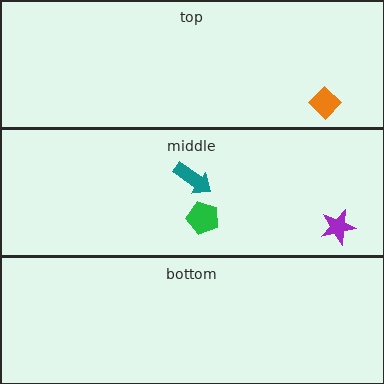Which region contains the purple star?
The middle region.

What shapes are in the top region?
The orange diamond.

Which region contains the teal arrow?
The middle region.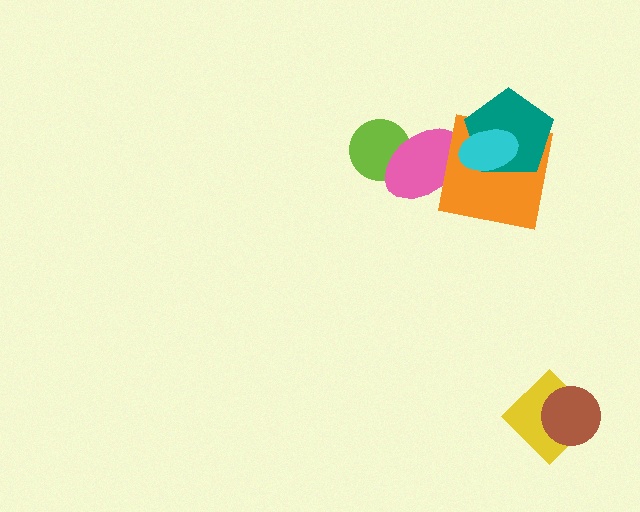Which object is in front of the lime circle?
The pink ellipse is in front of the lime circle.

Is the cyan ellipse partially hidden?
No, no other shape covers it.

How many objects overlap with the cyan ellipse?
3 objects overlap with the cyan ellipse.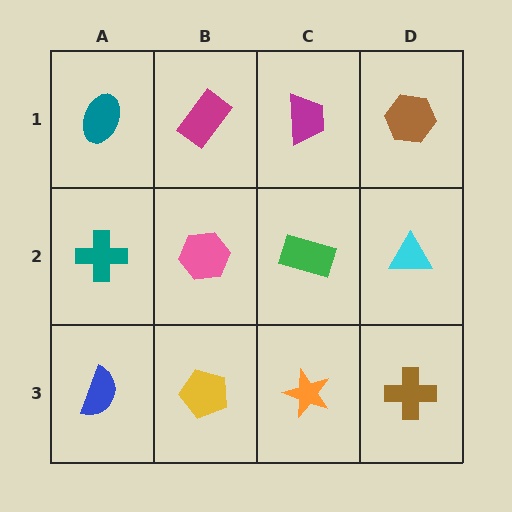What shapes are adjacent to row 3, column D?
A cyan triangle (row 2, column D), an orange star (row 3, column C).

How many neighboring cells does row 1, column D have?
2.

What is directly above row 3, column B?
A pink hexagon.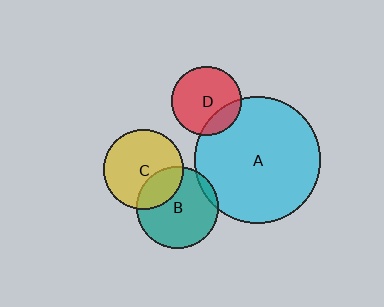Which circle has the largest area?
Circle A (cyan).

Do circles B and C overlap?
Yes.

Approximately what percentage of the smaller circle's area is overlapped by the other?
Approximately 25%.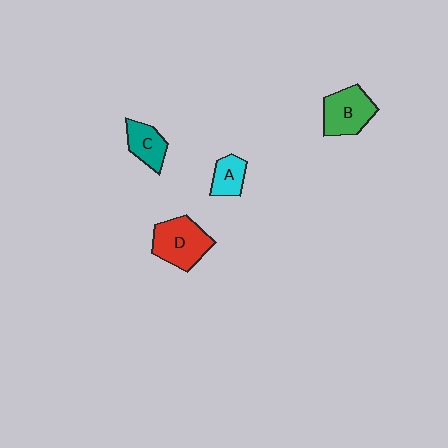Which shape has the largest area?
Shape D (red).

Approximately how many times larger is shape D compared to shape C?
Approximately 1.6 times.